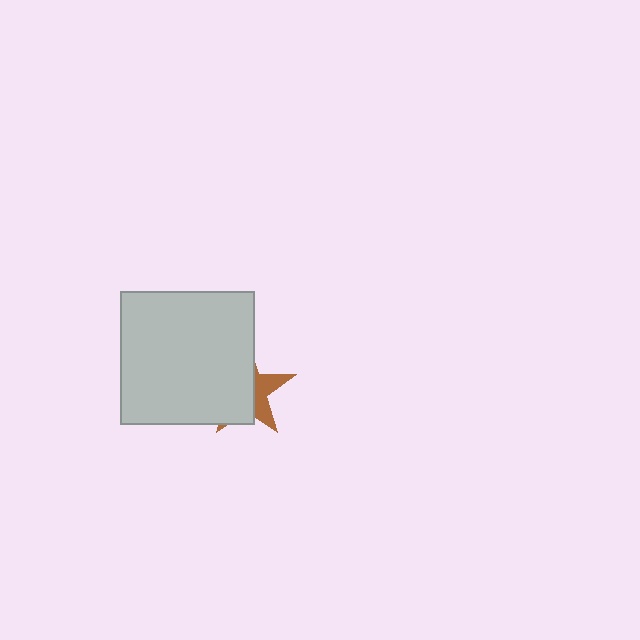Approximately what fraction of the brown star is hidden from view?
Roughly 66% of the brown star is hidden behind the light gray square.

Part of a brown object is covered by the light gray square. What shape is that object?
It is a star.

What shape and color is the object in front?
The object in front is a light gray square.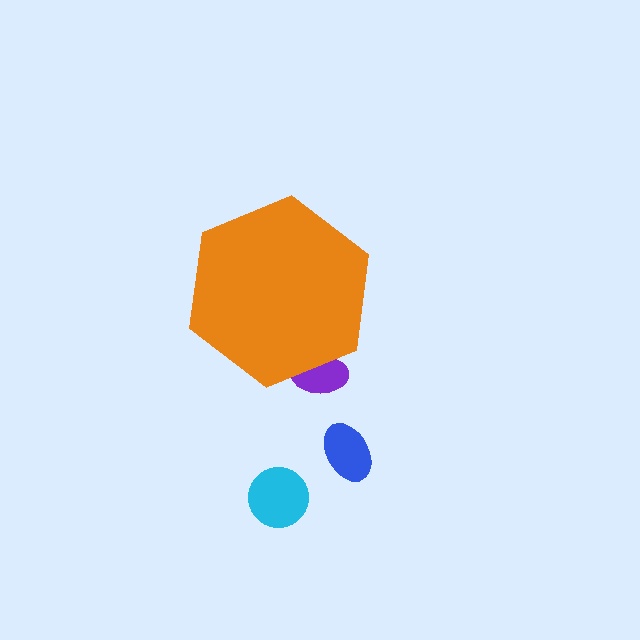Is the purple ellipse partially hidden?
Yes, the purple ellipse is partially hidden behind the orange hexagon.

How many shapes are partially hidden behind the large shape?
1 shape is partially hidden.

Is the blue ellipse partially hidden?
No, the blue ellipse is fully visible.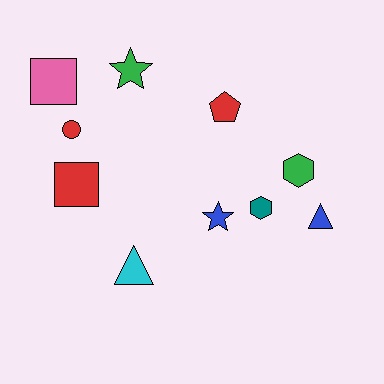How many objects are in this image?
There are 10 objects.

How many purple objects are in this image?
There are no purple objects.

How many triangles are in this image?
There are 2 triangles.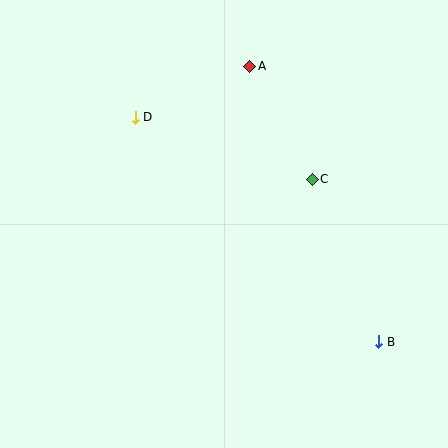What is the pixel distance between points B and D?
The distance between B and D is 331 pixels.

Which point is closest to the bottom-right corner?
Point B is closest to the bottom-right corner.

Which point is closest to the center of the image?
Point C at (312, 179) is closest to the center.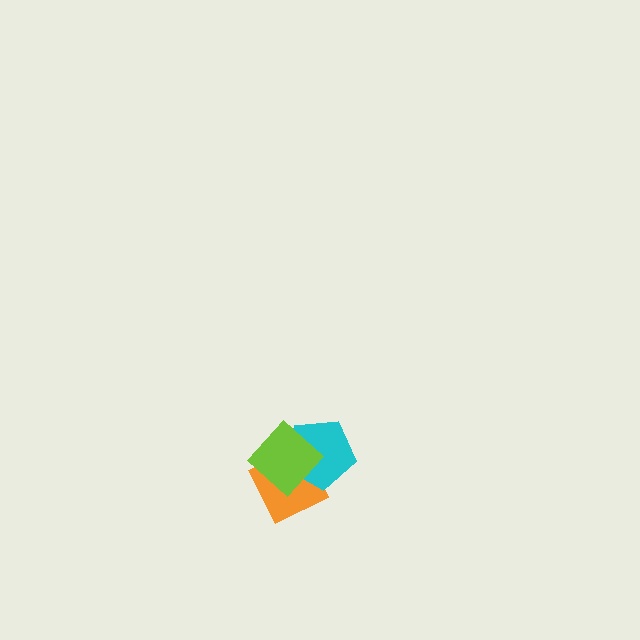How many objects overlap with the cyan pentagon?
2 objects overlap with the cyan pentagon.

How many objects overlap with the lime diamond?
2 objects overlap with the lime diamond.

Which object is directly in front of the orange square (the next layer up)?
The cyan pentagon is directly in front of the orange square.